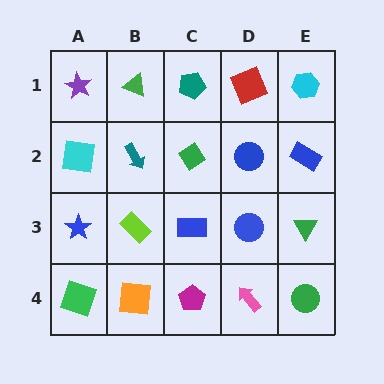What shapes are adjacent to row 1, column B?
A teal arrow (row 2, column B), a purple star (row 1, column A), a teal pentagon (row 1, column C).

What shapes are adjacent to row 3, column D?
A blue circle (row 2, column D), a pink arrow (row 4, column D), a blue rectangle (row 3, column C), a green triangle (row 3, column E).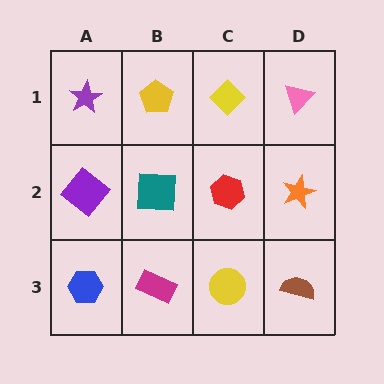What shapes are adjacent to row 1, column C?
A red hexagon (row 2, column C), a yellow pentagon (row 1, column B), a pink triangle (row 1, column D).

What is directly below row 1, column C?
A red hexagon.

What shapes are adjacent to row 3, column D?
An orange star (row 2, column D), a yellow circle (row 3, column C).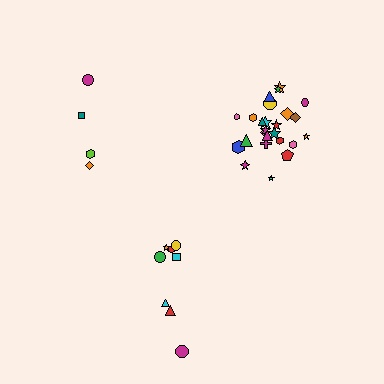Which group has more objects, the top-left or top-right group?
The top-right group.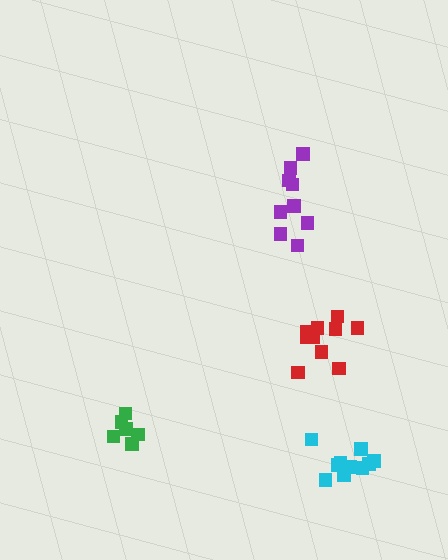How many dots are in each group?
Group 1: 10 dots, Group 2: 6 dots, Group 3: 11 dots, Group 4: 9 dots (36 total).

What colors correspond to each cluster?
The clusters are colored: red, green, cyan, purple.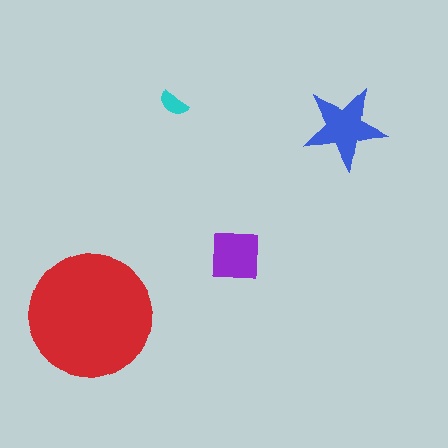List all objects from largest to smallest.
The red circle, the blue star, the purple square, the cyan semicircle.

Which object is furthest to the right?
The blue star is rightmost.